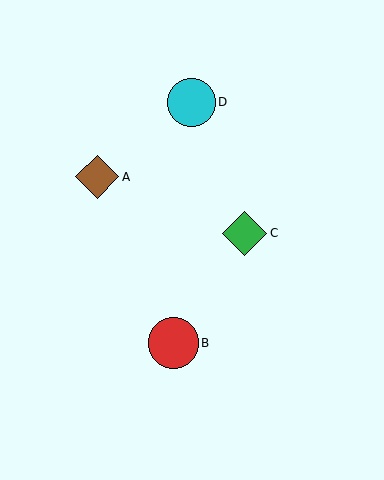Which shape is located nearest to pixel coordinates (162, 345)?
The red circle (labeled B) at (173, 343) is nearest to that location.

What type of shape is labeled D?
Shape D is a cyan circle.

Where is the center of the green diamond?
The center of the green diamond is at (244, 233).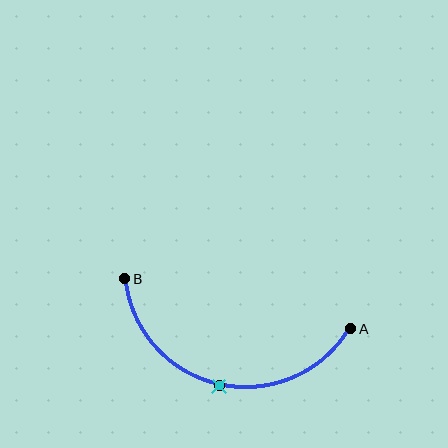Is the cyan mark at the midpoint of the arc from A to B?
Yes. The cyan mark lies on the arc at equal arc-length from both A and B — it is the arc midpoint.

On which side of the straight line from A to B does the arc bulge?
The arc bulges below the straight line connecting A and B.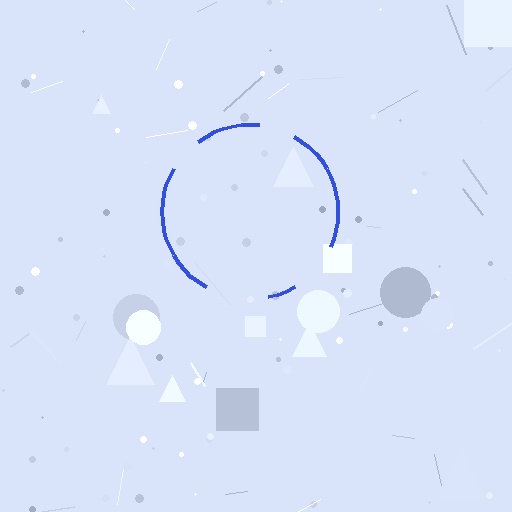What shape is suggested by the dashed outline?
The dashed outline suggests a circle.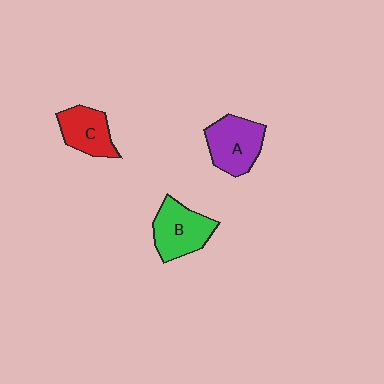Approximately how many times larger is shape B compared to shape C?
Approximately 1.2 times.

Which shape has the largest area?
Shape B (green).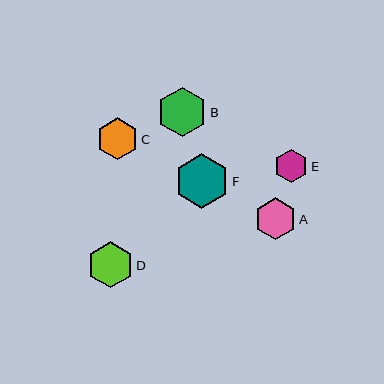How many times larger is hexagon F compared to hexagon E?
Hexagon F is approximately 1.6 times the size of hexagon E.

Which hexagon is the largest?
Hexagon F is the largest with a size of approximately 55 pixels.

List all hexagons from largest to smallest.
From largest to smallest: F, B, D, A, C, E.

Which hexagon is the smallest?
Hexagon E is the smallest with a size of approximately 34 pixels.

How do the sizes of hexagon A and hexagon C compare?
Hexagon A and hexagon C are approximately the same size.